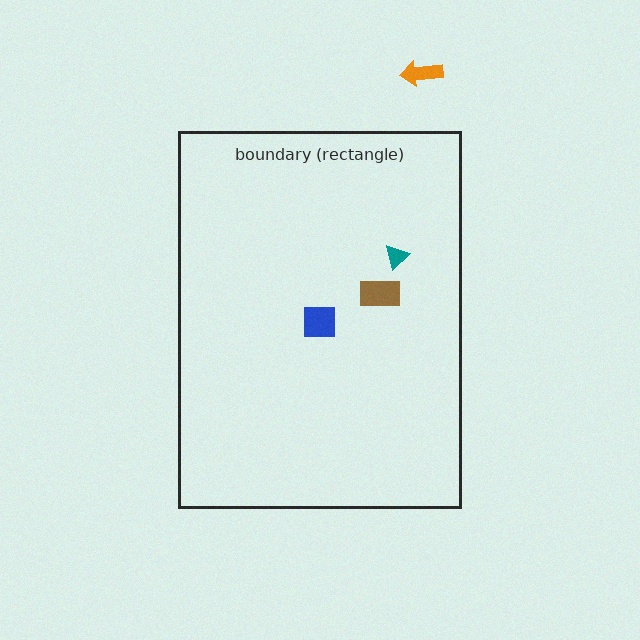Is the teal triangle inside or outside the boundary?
Inside.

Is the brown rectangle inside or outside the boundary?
Inside.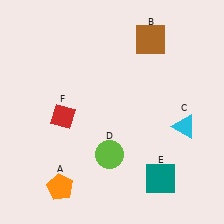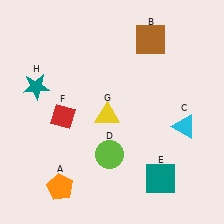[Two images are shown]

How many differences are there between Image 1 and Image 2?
There are 2 differences between the two images.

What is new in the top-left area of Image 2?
A teal star (H) was added in the top-left area of Image 2.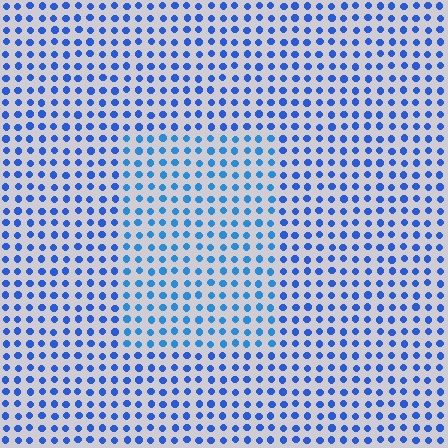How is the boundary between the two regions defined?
The boundary is defined purely by a slight shift in hue (about 17 degrees). Spacing, size, and orientation are identical on both sides.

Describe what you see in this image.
The image is filled with small blue elements in a uniform arrangement. A rectangle-shaped region is visible where the elements are tinted to a slightly different hue, forming a subtle color boundary.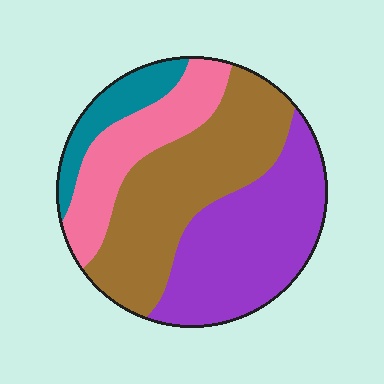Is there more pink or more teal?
Pink.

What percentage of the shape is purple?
Purple covers 34% of the shape.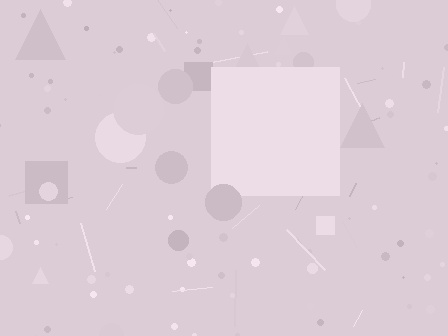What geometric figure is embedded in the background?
A square is embedded in the background.